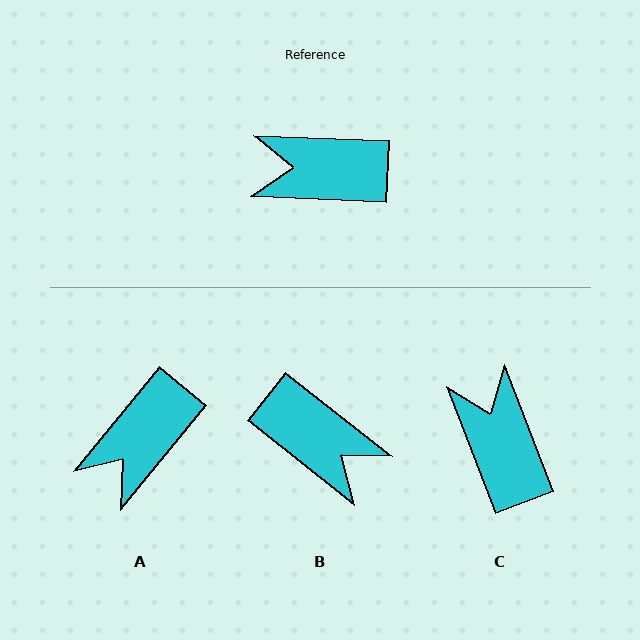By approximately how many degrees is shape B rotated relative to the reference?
Approximately 144 degrees counter-clockwise.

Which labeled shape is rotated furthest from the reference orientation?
B, about 144 degrees away.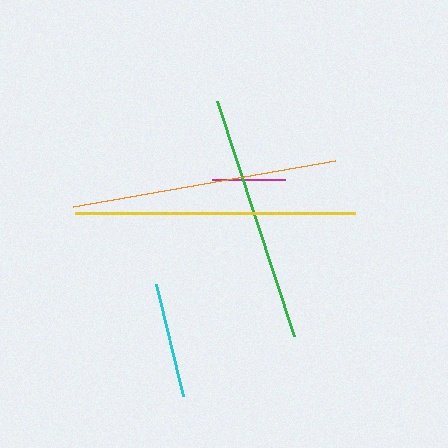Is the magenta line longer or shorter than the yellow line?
The yellow line is longer than the magenta line.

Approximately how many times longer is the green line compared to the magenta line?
The green line is approximately 3.4 times the length of the magenta line.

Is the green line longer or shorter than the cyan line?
The green line is longer than the cyan line.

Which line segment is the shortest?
The magenta line is the shortest at approximately 73 pixels.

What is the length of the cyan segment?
The cyan segment is approximately 115 pixels long.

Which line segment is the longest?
The yellow line is the longest at approximately 279 pixels.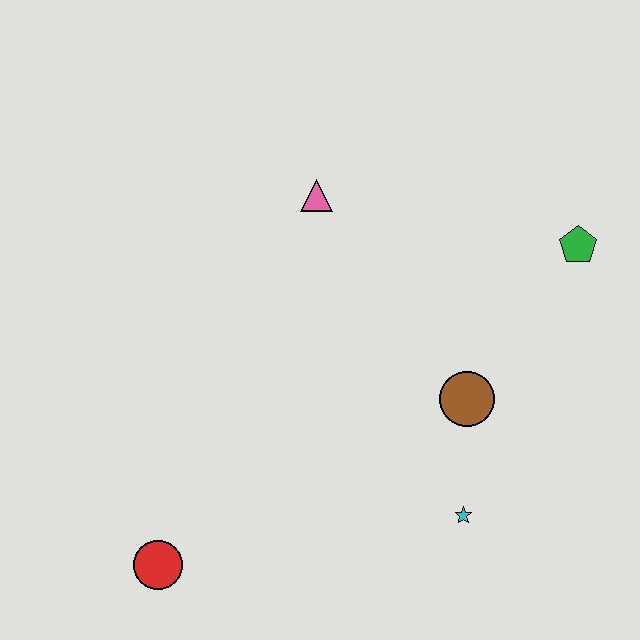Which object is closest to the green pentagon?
The brown circle is closest to the green pentagon.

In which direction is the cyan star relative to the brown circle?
The cyan star is below the brown circle.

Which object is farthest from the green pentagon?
The red circle is farthest from the green pentagon.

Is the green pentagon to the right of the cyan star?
Yes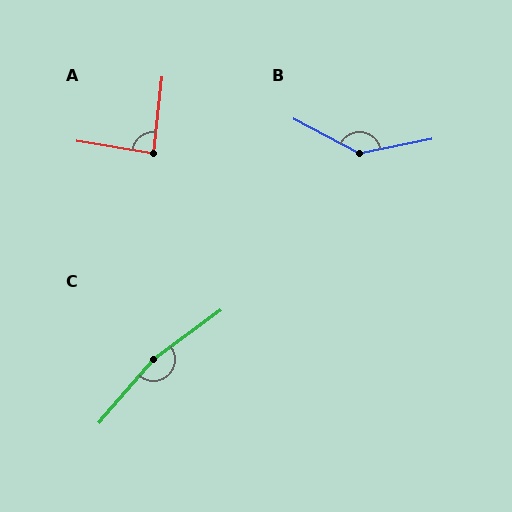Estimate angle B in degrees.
Approximately 141 degrees.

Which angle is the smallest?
A, at approximately 87 degrees.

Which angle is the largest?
C, at approximately 167 degrees.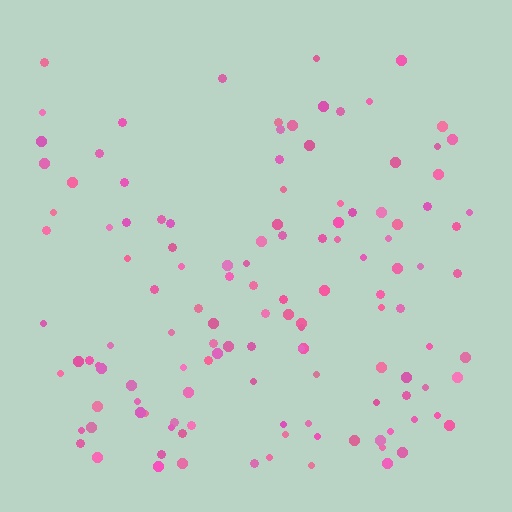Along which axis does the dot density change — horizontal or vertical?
Vertical.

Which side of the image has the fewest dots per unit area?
The top.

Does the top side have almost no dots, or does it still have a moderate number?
Still a moderate number, just noticeably fewer than the bottom.